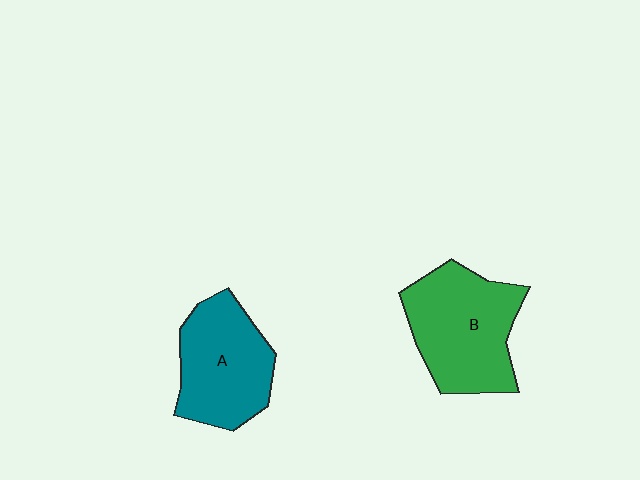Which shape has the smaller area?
Shape A (teal).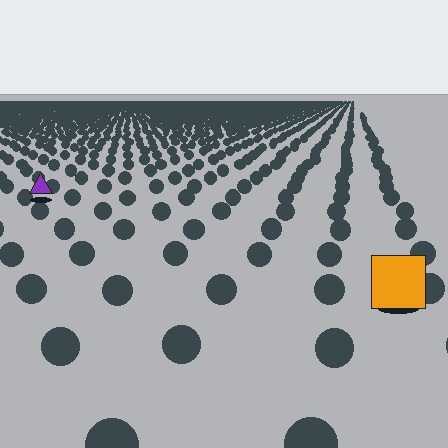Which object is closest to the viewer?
The orange square is closest. The texture marks near it are larger and more spread out.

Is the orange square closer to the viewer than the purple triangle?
Yes. The orange square is closer — you can tell from the texture gradient: the ground texture is coarser near it.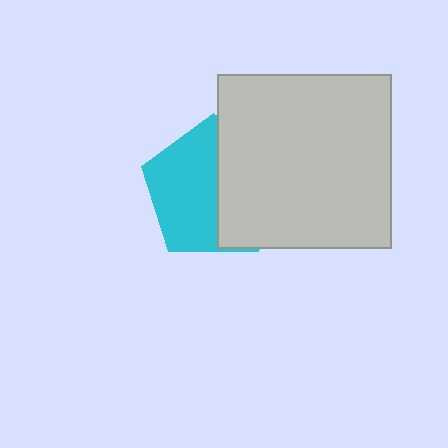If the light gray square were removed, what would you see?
You would see the complete cyan pentagon.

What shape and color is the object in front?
The object in front is a light gray square.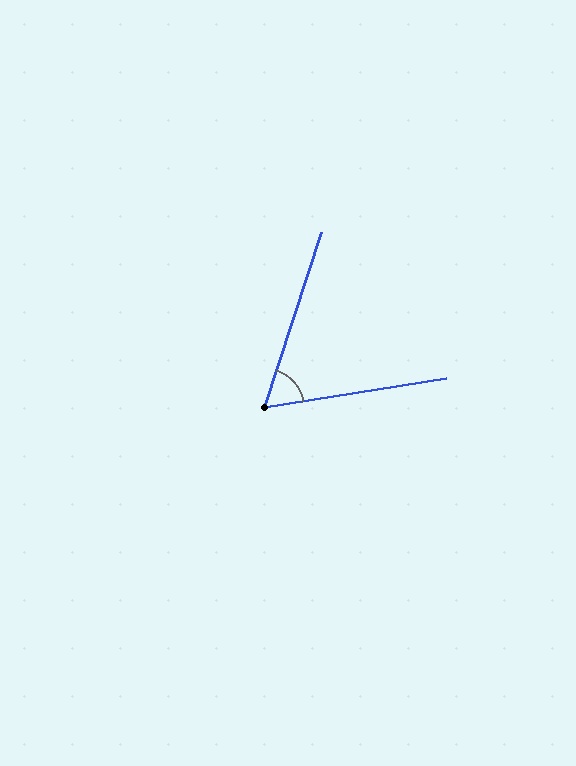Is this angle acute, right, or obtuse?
It is acute.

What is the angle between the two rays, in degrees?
Approximately 63 degrees.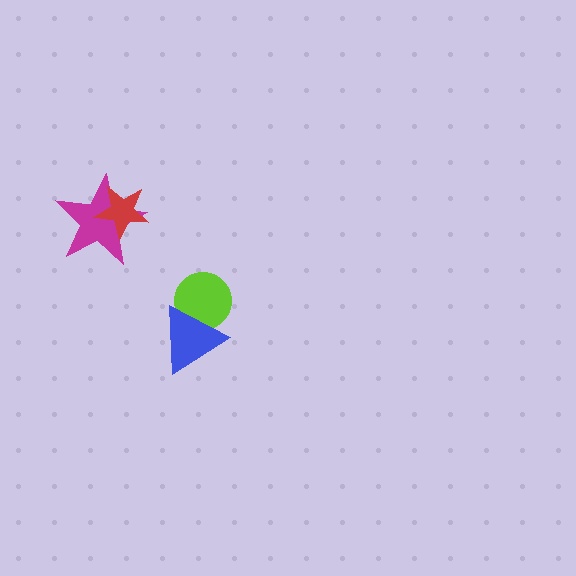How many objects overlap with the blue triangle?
1 object overlaps with the blue triangle.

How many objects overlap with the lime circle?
1 object overlaps with the lime circle.